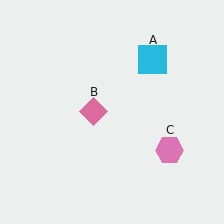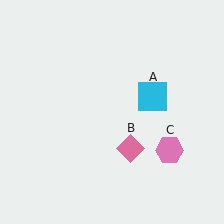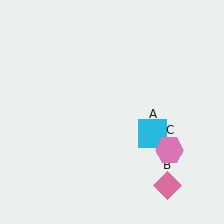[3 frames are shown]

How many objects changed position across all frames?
2 objects changed position: cyan square (object A), pink diamond (object B).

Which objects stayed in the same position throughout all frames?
Pink hexagon (object C) remained stationary.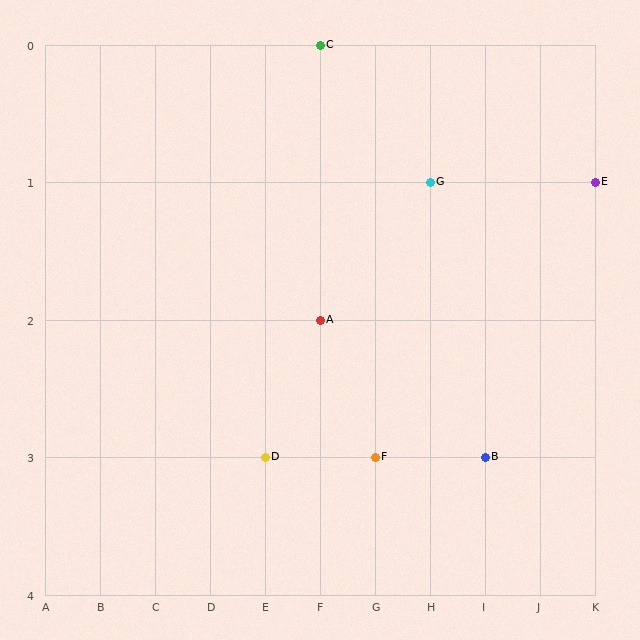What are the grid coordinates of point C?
Point C is at grid coordinates (F, 0).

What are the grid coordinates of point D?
Point D is at grid coordinates (E, 3).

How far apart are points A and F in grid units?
Points A and F are 1 column and 1 row apart (about 1.4 grid units diagonally).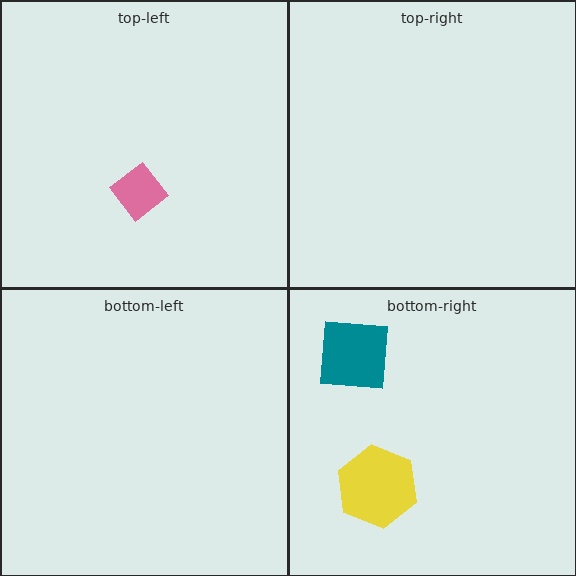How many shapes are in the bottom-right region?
2.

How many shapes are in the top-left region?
1.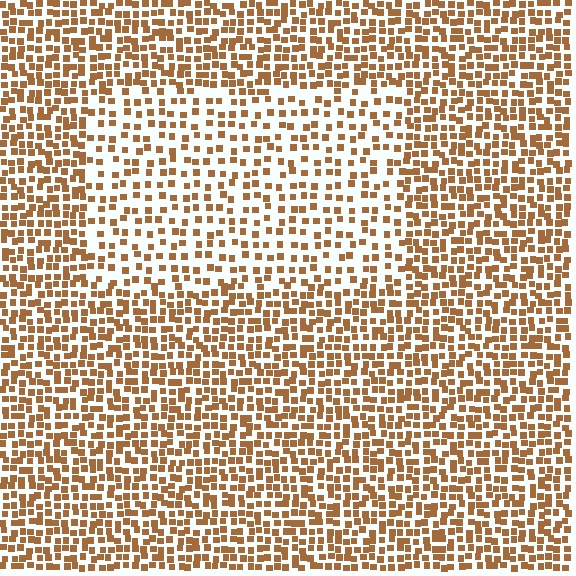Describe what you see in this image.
The image contains small brown elements arranged at two different densities. A rectangle-shaped region is visible where the elements are less densely packed than the surrounding area.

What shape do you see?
I see a rectangle.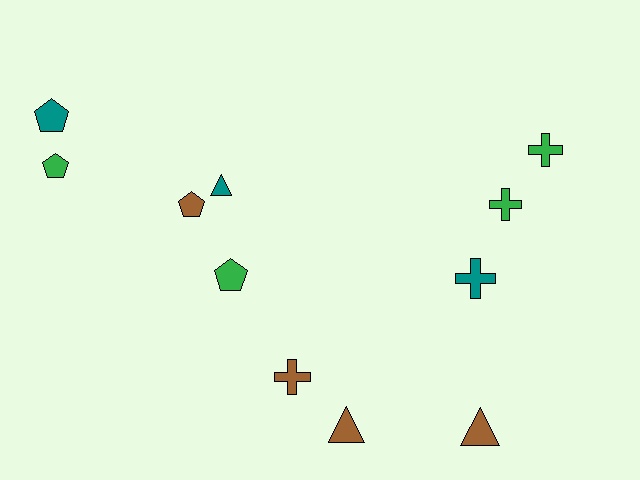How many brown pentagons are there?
There is 1 brown pentagon.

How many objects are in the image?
There are 11 objects.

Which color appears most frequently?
Green, with 4 objects.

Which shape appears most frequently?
Cross, with 4 objects.